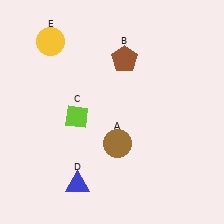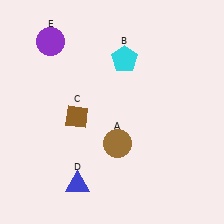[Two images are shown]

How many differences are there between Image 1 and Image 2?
There are 3 differences between the two images.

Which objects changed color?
B changed from brown to cyan. C changed from lime to brown. E changed from yellow to purple.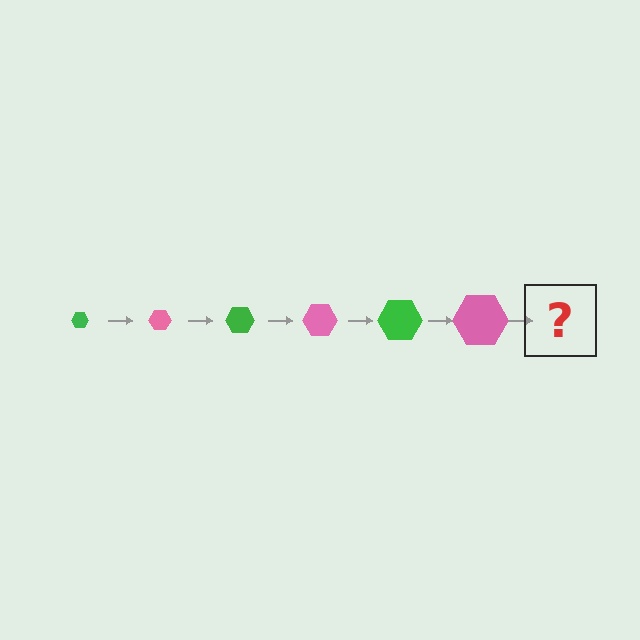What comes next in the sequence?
The next element should be a green hexagon, larger than the previous one.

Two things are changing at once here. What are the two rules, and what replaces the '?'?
The two rules are that the hexagon grows larger each step and the color cycles through green and pink. The '?' should be a green hexagon, larger than the previous one.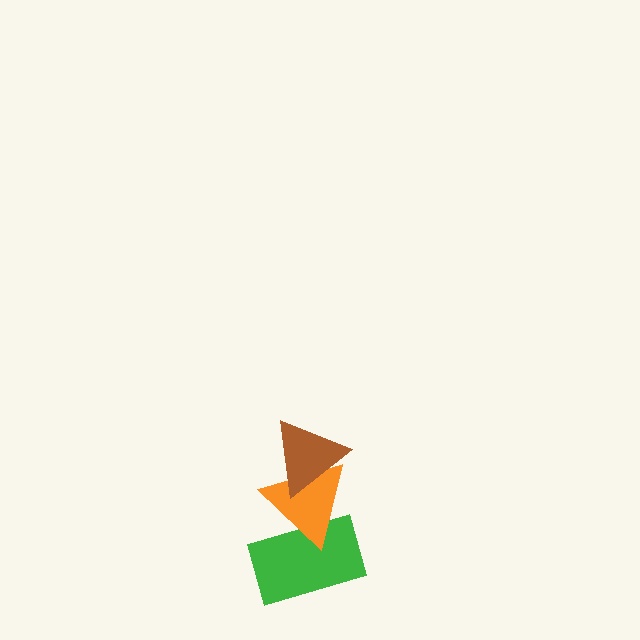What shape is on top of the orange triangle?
The brown triangle is on top of the orange triangle.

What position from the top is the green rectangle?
The green rectangle is 3rd from the top.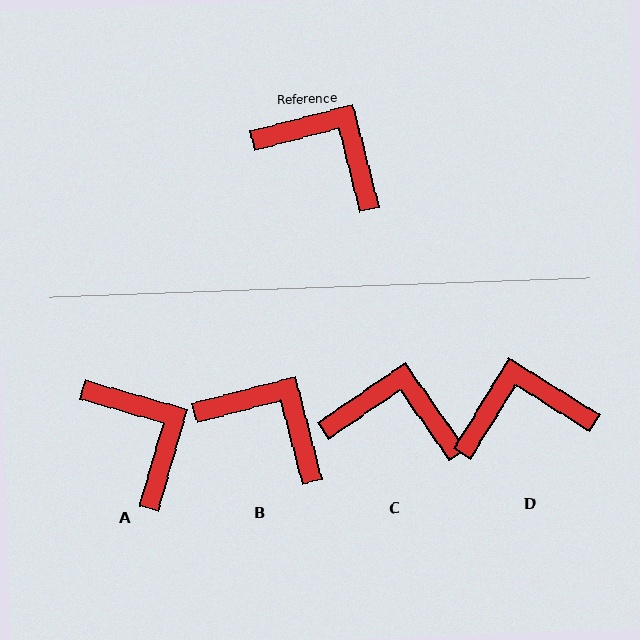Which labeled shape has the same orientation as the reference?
B.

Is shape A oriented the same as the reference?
No, it is off by about 30 degrees.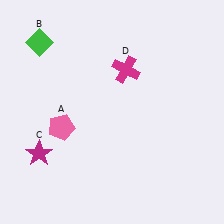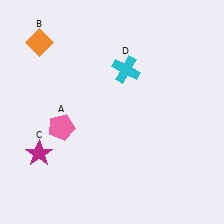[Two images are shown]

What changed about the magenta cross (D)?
In Image 1, D is magenta. In Image 2, it changed to cyan.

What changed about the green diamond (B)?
In Image 1, B is green. In Image 2, it changed to orange.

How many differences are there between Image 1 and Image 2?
There are 2 differences between the two images.